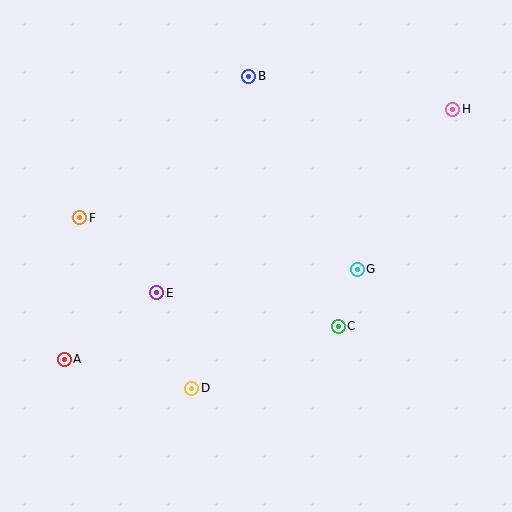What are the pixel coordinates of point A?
Point A is at (64, 359).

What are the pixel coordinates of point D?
Point D is at (192, 388).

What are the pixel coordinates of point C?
Point C is at (338, 326).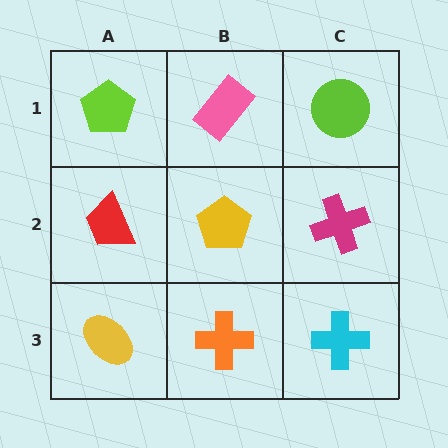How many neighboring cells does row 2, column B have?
4.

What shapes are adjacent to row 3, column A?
A red trapezoid (row 2, column A), an orange cross (row 3, column B).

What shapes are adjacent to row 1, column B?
A yellow pentagon (row 2, column B), a lime pentagon (row 1, column A), a lime circle (row 1, column C).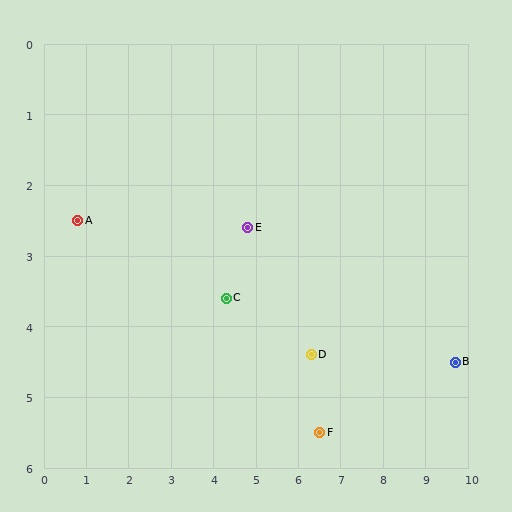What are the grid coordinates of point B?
Point B is at approximately (9.7, 4.5).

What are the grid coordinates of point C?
Point C is at approximately (4.3, 3.6).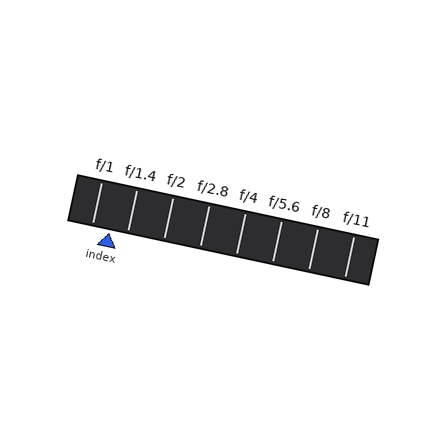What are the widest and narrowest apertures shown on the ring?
The widest aperture shown is f/1 and the narrowest is f/11.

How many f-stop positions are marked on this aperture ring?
There are 8 f-stop positions marked.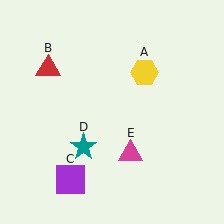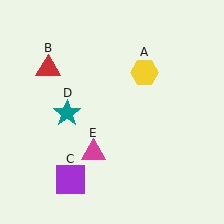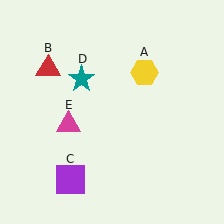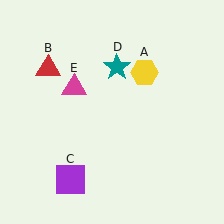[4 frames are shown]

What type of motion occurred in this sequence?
The teal star (object D), magenta triangle (object E) rotated clockwise around the center of the scene.